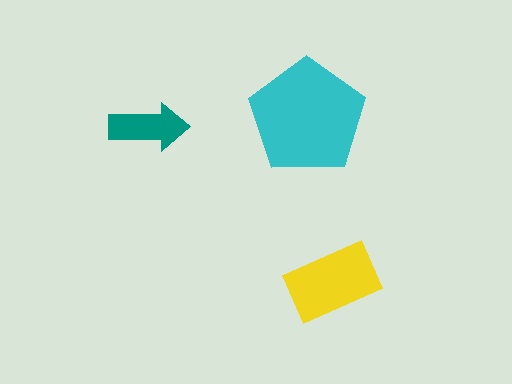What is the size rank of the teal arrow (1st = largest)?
3rd.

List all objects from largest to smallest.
The cyan pentagon, the yellow rectangle, the teal arrow.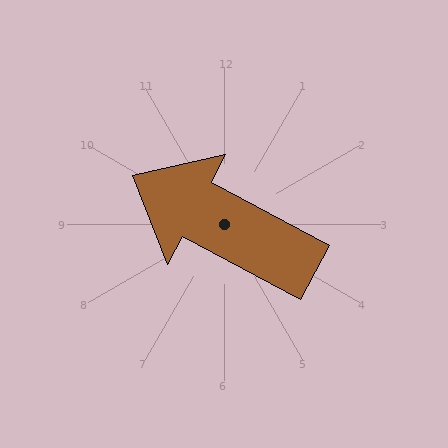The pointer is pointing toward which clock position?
Roughly 10 o'clock.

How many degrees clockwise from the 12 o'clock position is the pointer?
Approximately 298 degrees.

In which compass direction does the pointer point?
Northwest.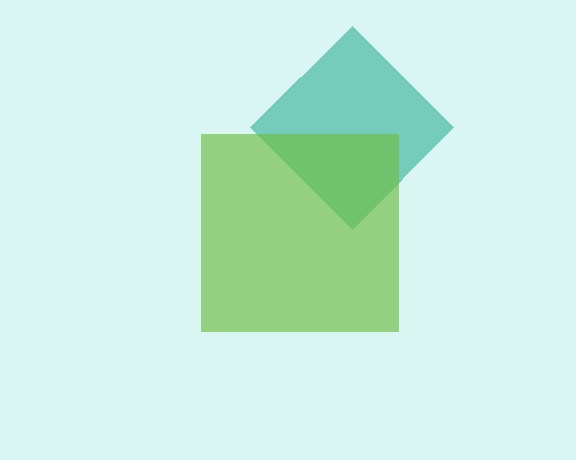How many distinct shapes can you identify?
There are 2 distinct shapes: a teal diamond, a lime square.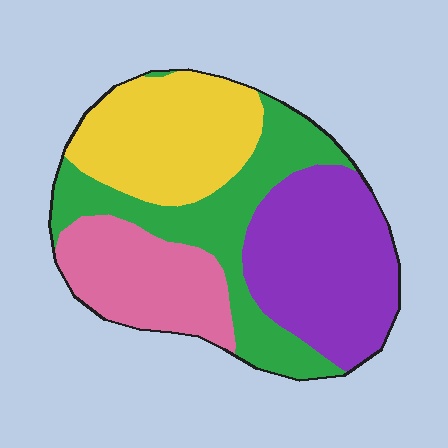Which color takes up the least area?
Pink, at roughly 20%.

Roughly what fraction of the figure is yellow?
Yellow covers roughly 25% of the figure.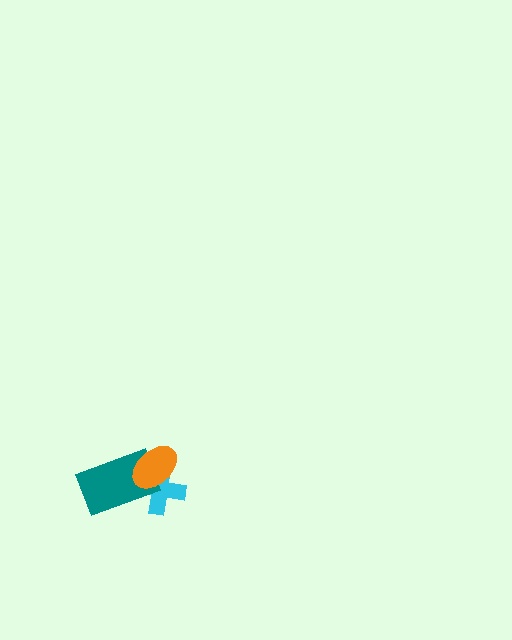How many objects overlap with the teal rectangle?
2 objects overlap with the teal rectangle.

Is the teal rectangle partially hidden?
Yes, it is partially covered by another shape.